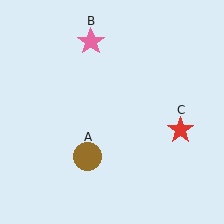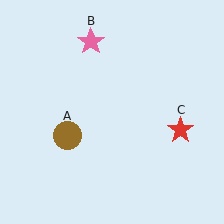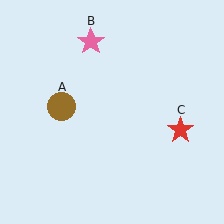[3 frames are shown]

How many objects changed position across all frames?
1 object changed position: brown circle (object A).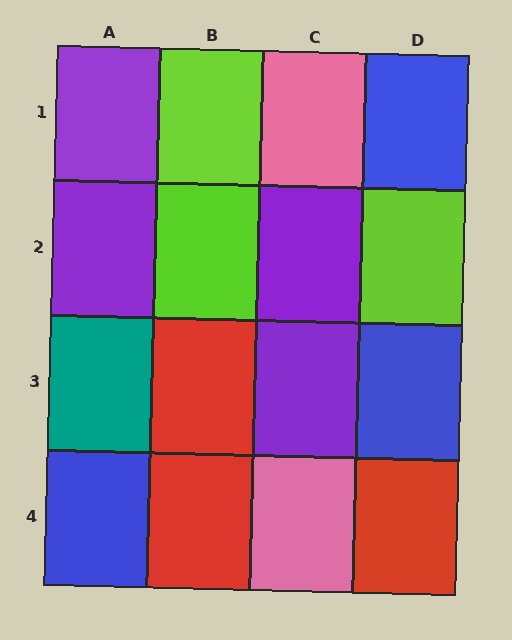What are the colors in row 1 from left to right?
Purple, lime, pink, blue.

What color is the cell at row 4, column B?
Red.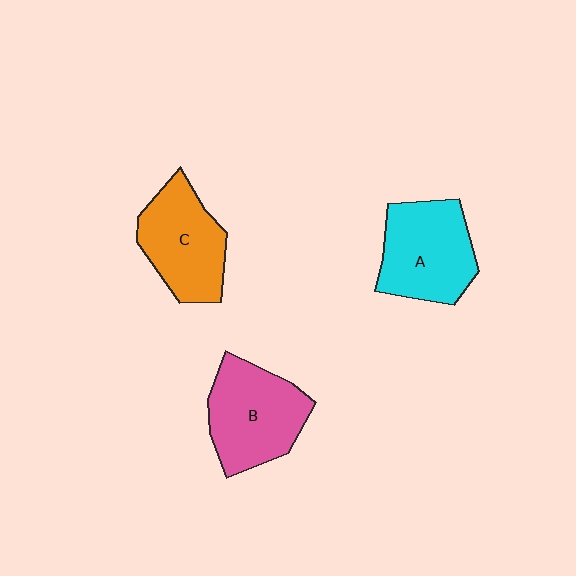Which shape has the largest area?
Shape B (pink).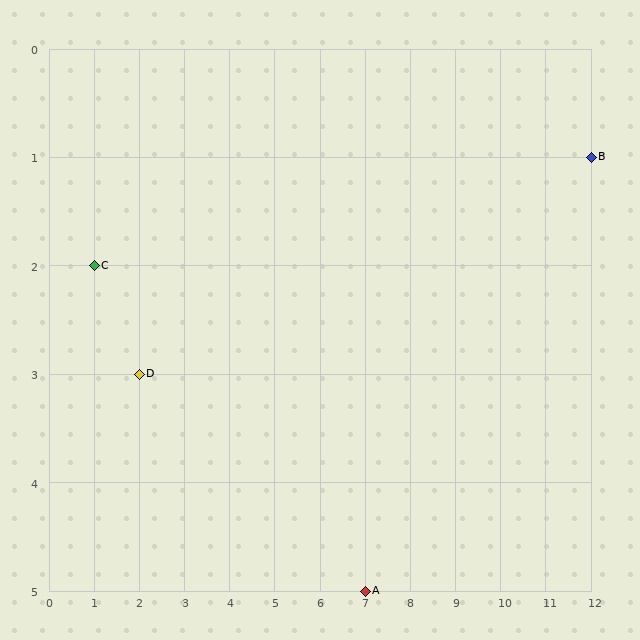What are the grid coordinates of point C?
Point C is at grid coordinates (1, 2).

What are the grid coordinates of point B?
Point B is at grid coordinates (12, 1).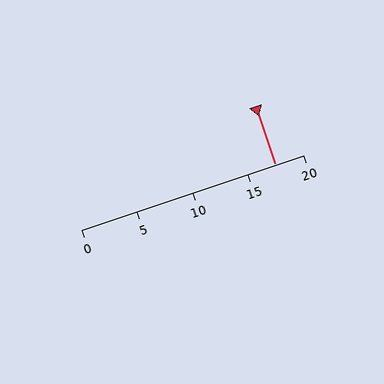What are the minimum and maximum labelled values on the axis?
The axis runs from 0 to 20.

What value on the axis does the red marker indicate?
The marker indicates approximately 17.5.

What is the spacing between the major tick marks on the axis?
The major ticks are spaced 5 apart.